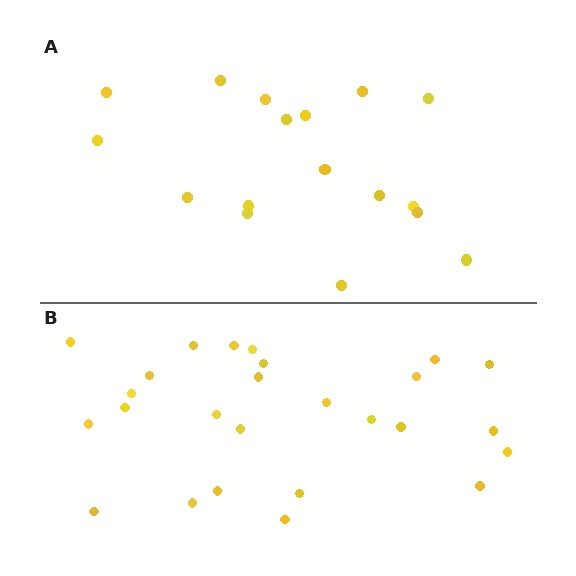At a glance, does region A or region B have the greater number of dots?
Region B (the bottom region) has more dots.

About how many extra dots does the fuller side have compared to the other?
Region B has roughly 8 or so more dots than region A.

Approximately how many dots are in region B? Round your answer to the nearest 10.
About 30 dots. (The exact count is 26, which rounds to 30.)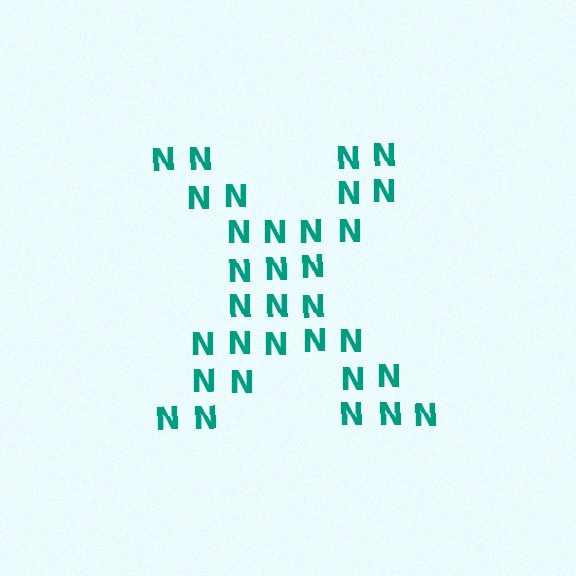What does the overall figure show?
The overall figure shows the letter X.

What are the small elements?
The small elements are letter N's.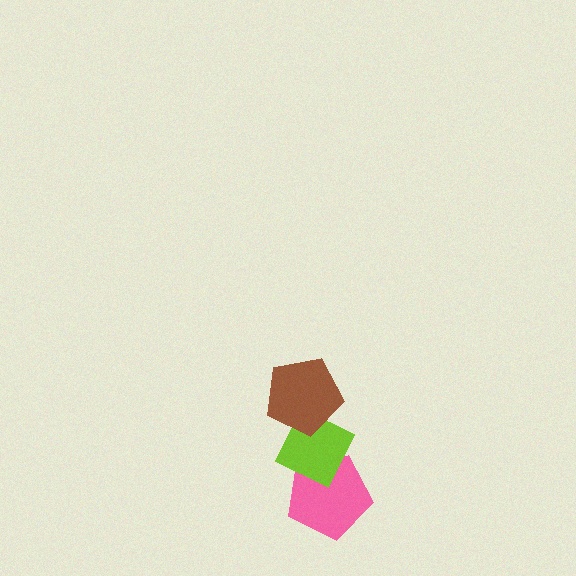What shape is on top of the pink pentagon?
The lime diamond is on top of the pink pentagon.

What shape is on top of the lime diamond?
The brown pentagon is on top of the lime diamond.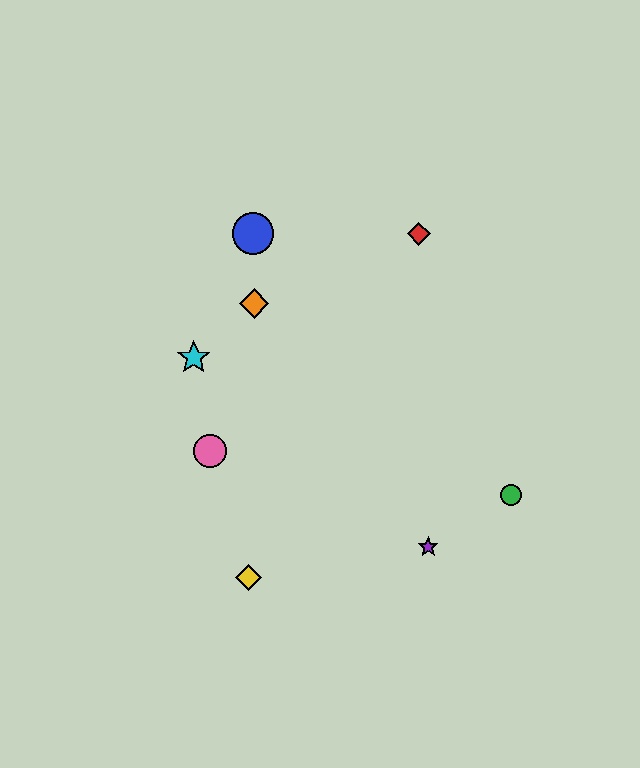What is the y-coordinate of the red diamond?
The red diamond is at y≈234.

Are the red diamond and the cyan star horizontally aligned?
No, the red diamond is at y≈234 and the cyan star is at y≈357.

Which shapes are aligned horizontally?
The red diamond, the blue circle are aligned horizontally.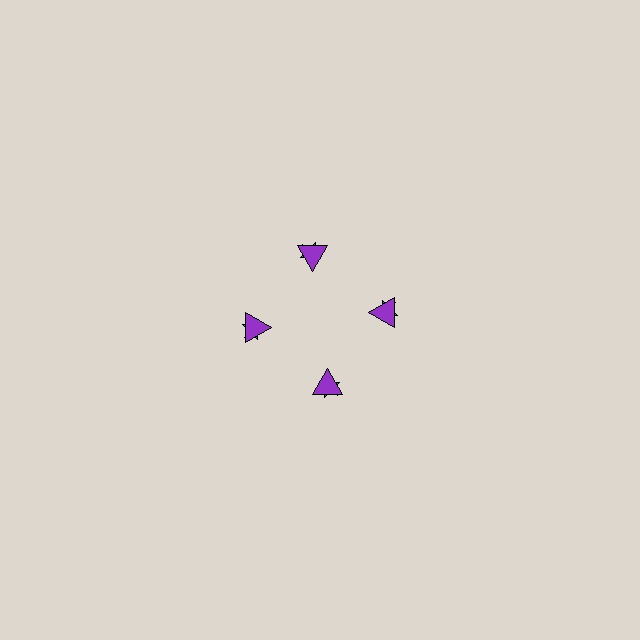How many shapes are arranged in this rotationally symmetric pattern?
There are 8 shapes, arranged in 4 groups of 2.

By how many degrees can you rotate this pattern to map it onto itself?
The pattern maps onto itself every 90 degrees of rotation.